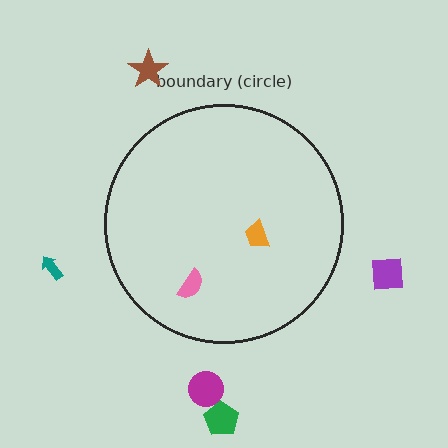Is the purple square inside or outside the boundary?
Outside.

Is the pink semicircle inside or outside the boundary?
Inside.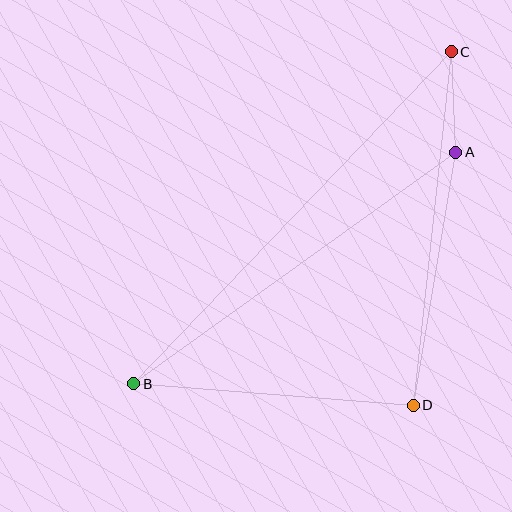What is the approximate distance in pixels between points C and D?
The distance between C and D is approximately 356 pixels.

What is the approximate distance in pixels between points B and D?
The distance between B and D is approximately 280 pixels.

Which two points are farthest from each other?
Points B and C are farthest from each other.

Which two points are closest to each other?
Points A and C are closest to each other.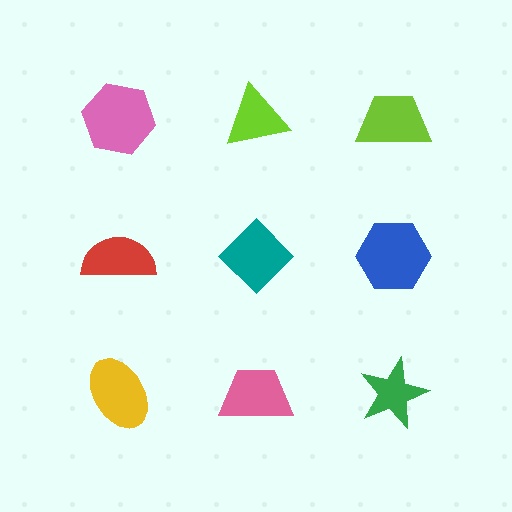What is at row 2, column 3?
A blue hexagon.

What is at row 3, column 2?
A pink trapezoid.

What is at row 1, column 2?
A lime triangle.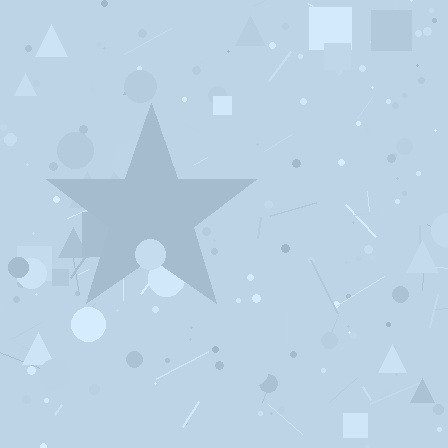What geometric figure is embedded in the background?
A star is embedded in the background.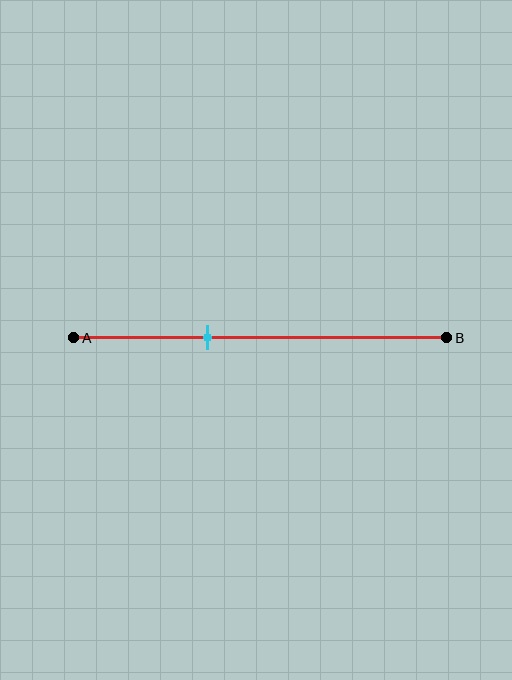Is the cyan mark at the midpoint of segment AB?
No, the mark is at about 35% from A, not at the 50% midpoint.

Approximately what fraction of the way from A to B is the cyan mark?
The cyan mark is approximately 35% of the way from A to B.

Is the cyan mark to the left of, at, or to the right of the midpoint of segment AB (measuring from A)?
The cyan mark is to the left of the midpoint of segment AB.